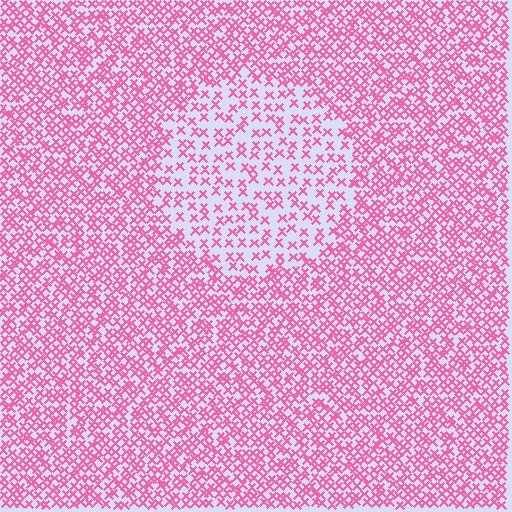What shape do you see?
I see a circle.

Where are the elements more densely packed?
The elements are more densely packed outside the circle boundary.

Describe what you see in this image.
The image contains small pink elements arranged at two different densities. A circle-shaped region is visible where the elements are less densely packed than the surrounding area.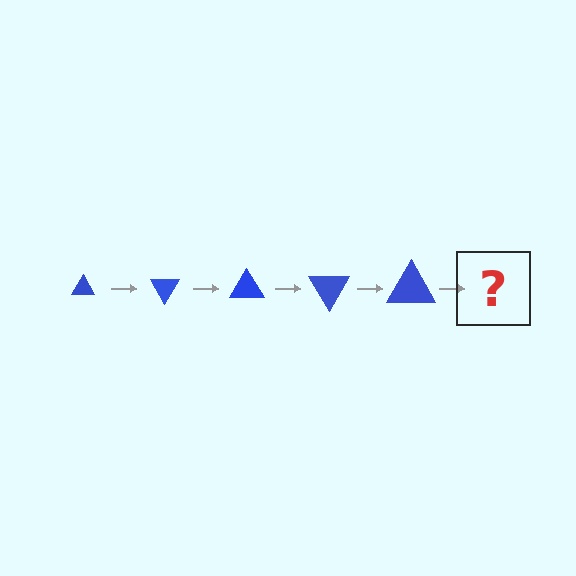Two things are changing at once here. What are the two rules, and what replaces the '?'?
The two rules are that the triangle grows larger each step and it rotates 60 degrees each step. The '?' should be a triangle, larger than the previous one and rotated 300 degrees from the start.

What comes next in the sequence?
The next element should be a triangle, larger than the previous one and rotated 300 degrees from the start.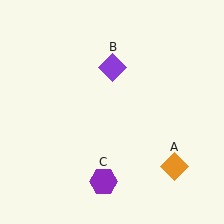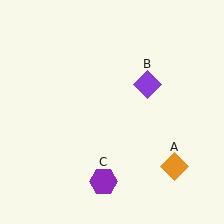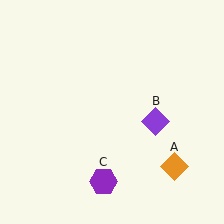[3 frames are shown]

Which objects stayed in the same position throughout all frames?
Orange diamond (object A) and purple hexagon (object C) remained stationary.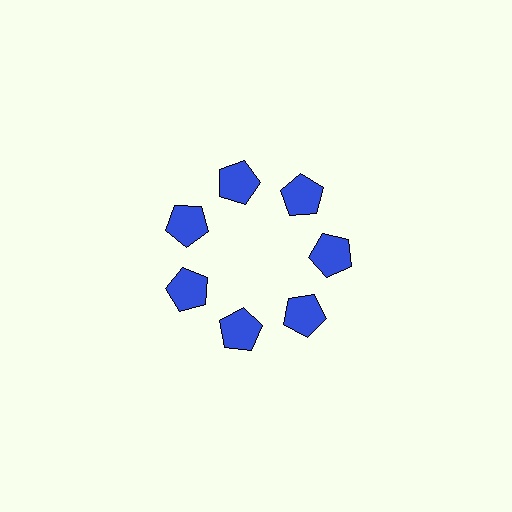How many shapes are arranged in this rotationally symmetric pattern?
There are 7 shapes, arranged in 7 groups of 1.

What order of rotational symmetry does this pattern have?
This pattern has 7-fold rotational symmetry.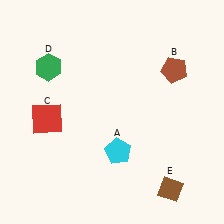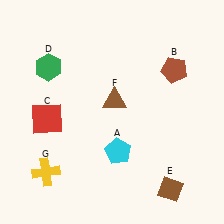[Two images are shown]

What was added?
A brown triangle (F), a yellow cross (G) were added in Image 2.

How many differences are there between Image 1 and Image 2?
There are 2 differences between the two images.